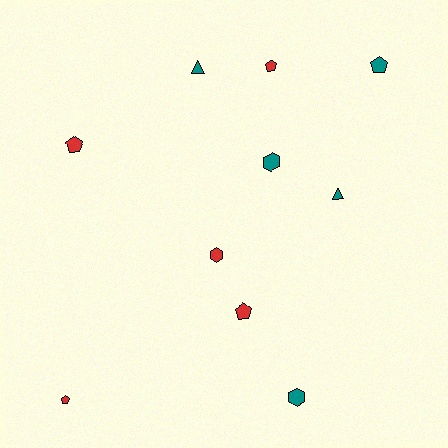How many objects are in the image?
There are 10 objects.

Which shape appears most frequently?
Pentagon, with 5 objects.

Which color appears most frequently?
Red, with 5 objects.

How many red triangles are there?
There are no red triangles.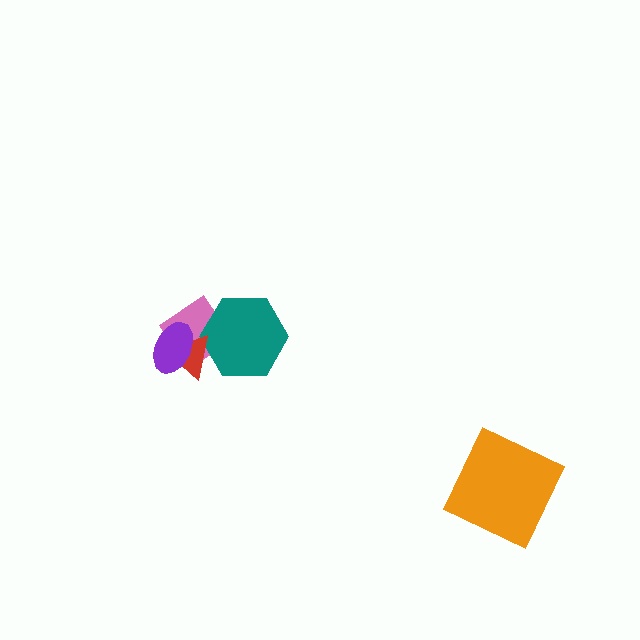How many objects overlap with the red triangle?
3 objects overlap with the red triangle.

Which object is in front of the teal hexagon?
The red triangle is in front of the teal hexagon.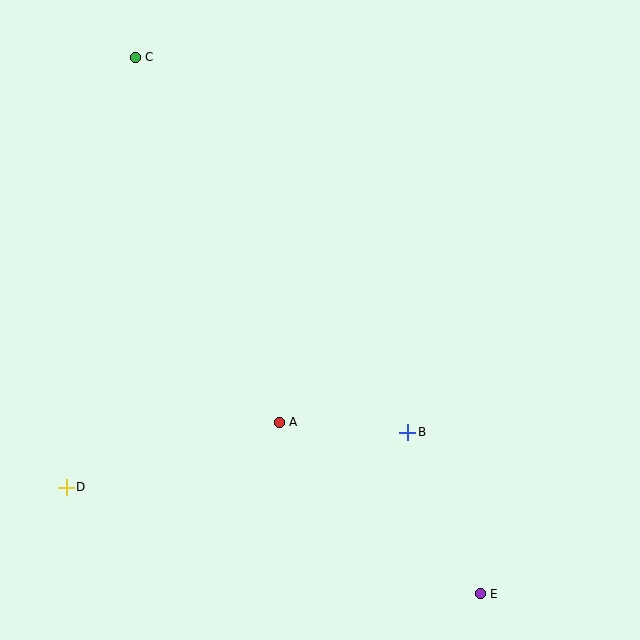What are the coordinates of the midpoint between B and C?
The midpoint between B and C is at (272, 245).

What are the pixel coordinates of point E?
Point E is at (480, 594).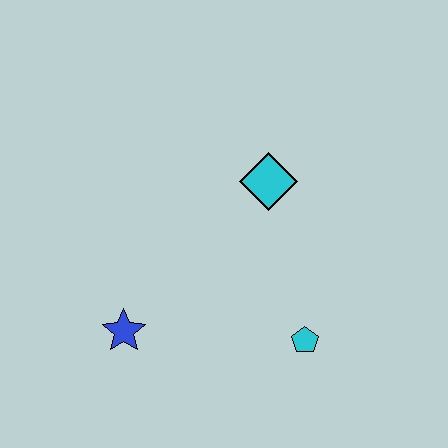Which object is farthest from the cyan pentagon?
The blue star is farthest from the cyan pentagon.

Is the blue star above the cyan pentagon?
Yes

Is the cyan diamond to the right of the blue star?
Yes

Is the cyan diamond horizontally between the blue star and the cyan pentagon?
Yes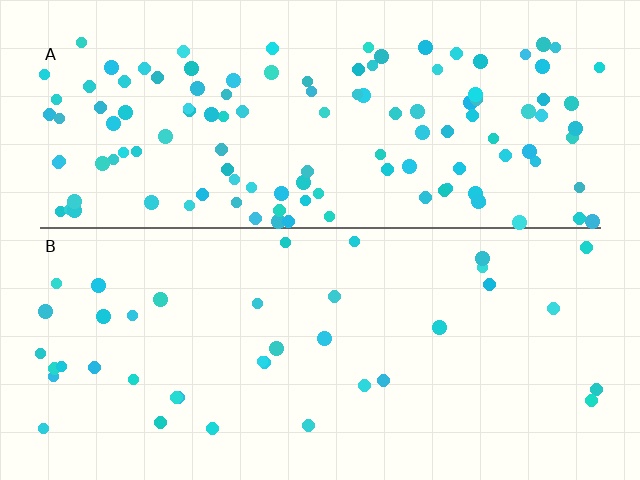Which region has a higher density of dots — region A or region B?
A (the top).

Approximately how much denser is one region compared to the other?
Approximately 3.3× — region A over region B.